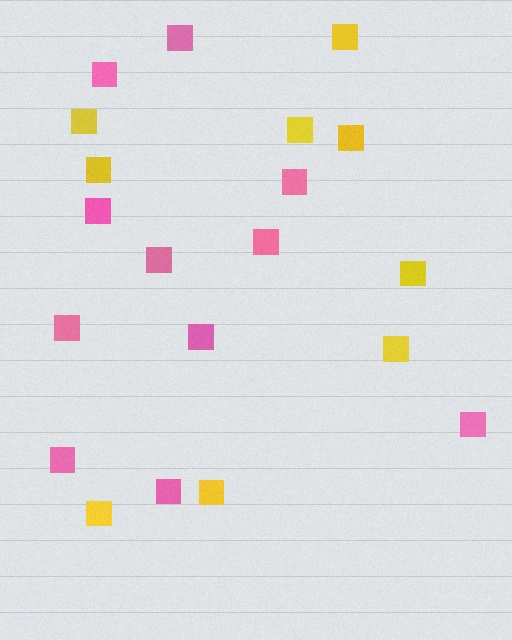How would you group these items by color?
There are 2 groups: one group of pink squares (11) and one group of yellow squares (9).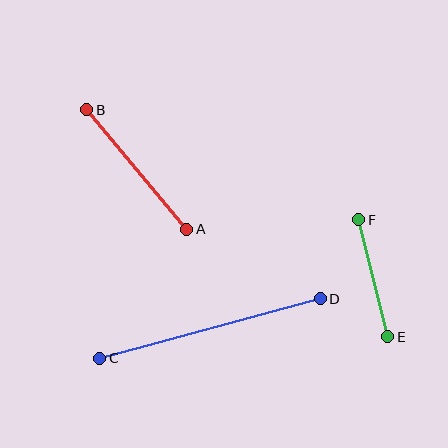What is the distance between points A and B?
The distance is approximately 156 pixels.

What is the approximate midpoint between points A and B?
The midpoint is at approximately (137, 169) pixels.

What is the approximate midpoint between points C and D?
The midpoint is at approximately (210, 328) pixels.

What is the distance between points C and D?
The distance is approximately 228 pixels.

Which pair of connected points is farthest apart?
Points C and D are farthest apart.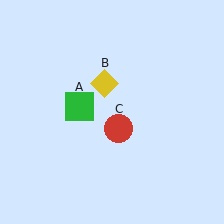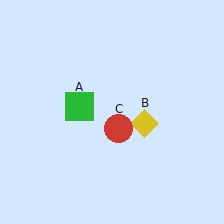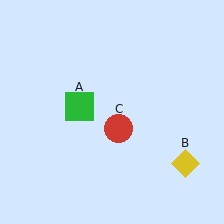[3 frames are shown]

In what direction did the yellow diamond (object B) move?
The yellow diamond (object B) moved down and to the right.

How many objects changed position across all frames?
1 object changed position: yellow diamond (object B).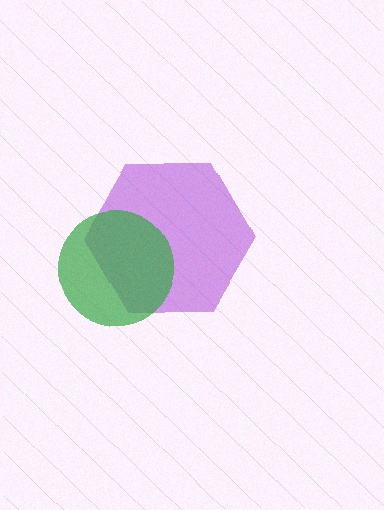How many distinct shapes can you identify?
There are 2 distinct shapes: a purple hexagon, a green circle.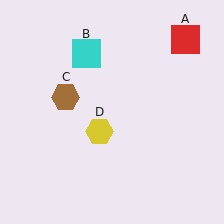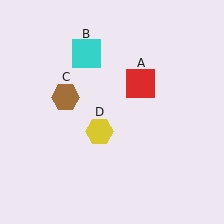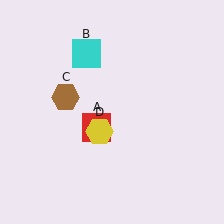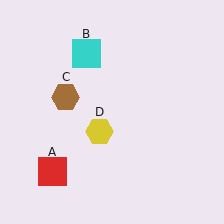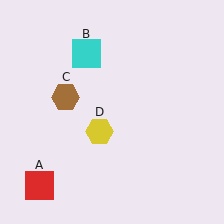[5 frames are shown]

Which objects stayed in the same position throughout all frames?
Cyan square (object B) and brown hexagon (object C) and yellow hexagon (object D) remained stationary.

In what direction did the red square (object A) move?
The red square (object A) moved down and to the left.